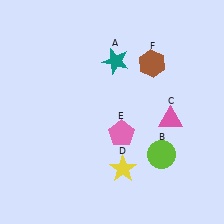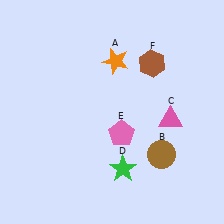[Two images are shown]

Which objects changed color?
A changed from teal to orange. B changed from lime to brown. D changed from yellow to green.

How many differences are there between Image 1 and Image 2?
There are 3 differences between the two images.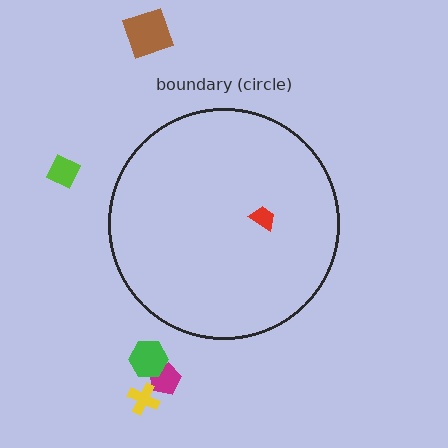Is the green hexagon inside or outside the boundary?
Outside.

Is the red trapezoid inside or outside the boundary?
Inside.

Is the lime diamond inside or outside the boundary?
Outside.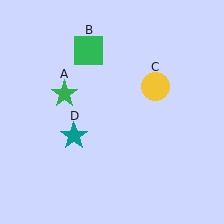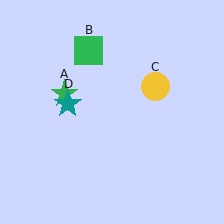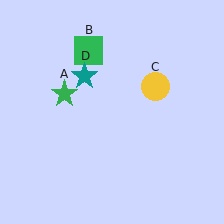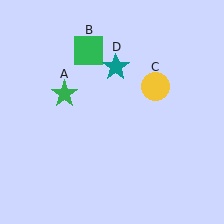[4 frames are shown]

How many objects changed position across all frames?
1 object changed position: teal star (object D).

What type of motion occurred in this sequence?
The teal star (object D) rotated clockwise around the center of the scene.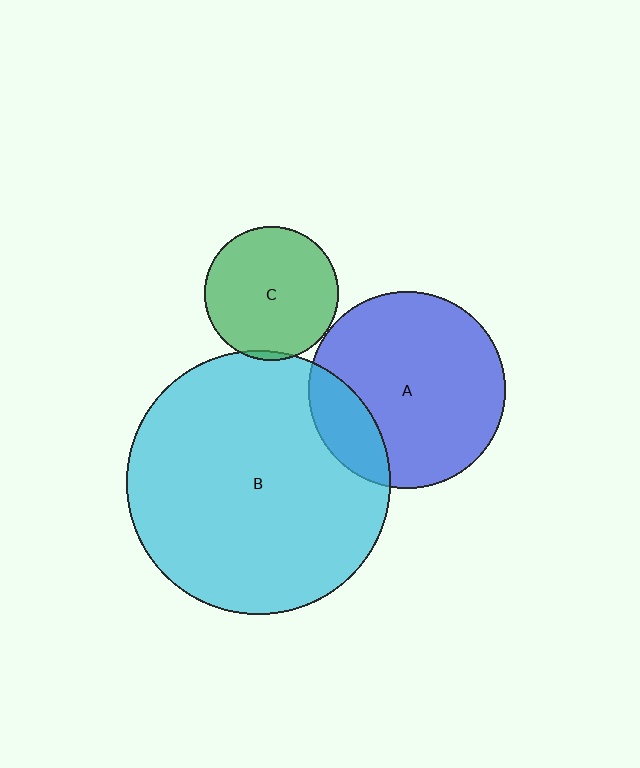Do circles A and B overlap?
Yes.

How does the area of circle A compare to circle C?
Approximately 2.2 times.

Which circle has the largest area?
Circle B (cyan).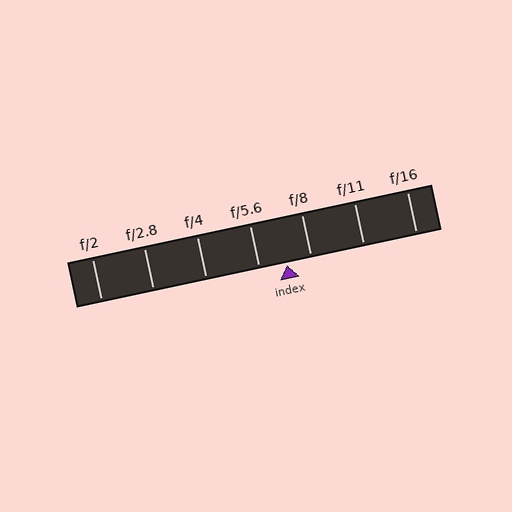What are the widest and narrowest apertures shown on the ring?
The widest aperture shown is f/2 and the narrowest is f/16.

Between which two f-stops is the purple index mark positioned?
The index mark is between f/5.6 and f/8.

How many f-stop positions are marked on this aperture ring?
There are 7 f-stop positions marked.